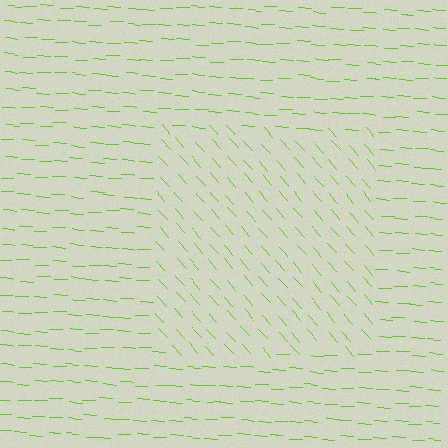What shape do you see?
I see a rectangle.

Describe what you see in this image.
The image is filled with small lime line segments. A rectangle region in the image has lines oriented differently from the surrounding lines, creating a visible texture boundary.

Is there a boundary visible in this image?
Yes, there is a texture boundary formed by a change in line orientation.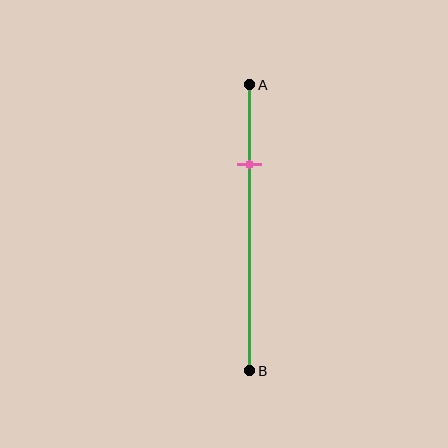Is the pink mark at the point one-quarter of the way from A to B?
Yes, the mark is approximately at the one-quarter point.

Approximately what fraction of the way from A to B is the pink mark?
The pink mark is approximately 30% of the way from A to B.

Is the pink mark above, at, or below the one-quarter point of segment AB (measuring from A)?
The pink mark is approximately at the one-quarter point of segment AB.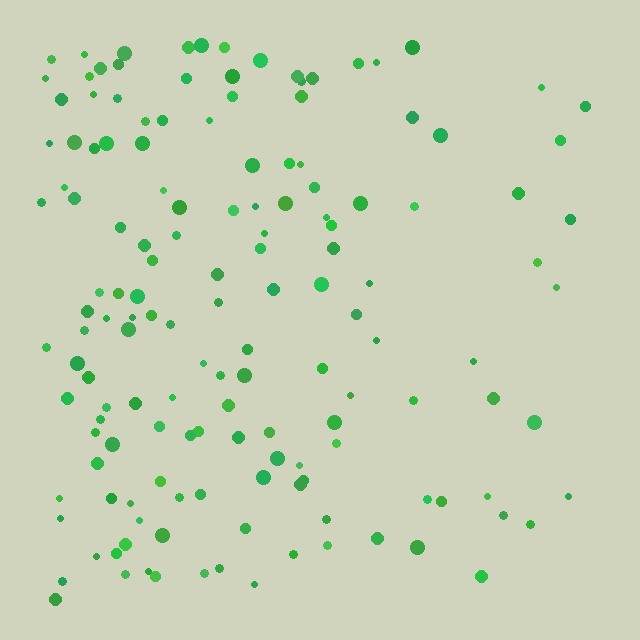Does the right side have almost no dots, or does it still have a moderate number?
Still a moderate number, just noticeably fewer than the left.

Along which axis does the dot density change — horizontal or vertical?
Horizontal.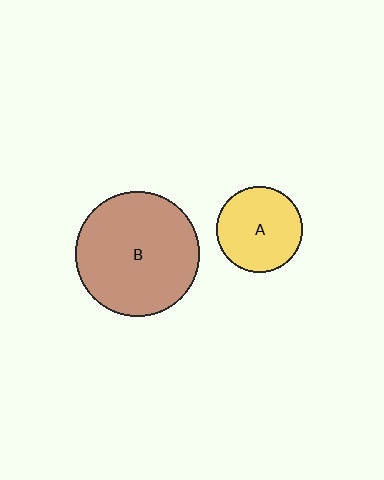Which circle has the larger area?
Circle B (brown).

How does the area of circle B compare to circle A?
Approximately 2.1 times.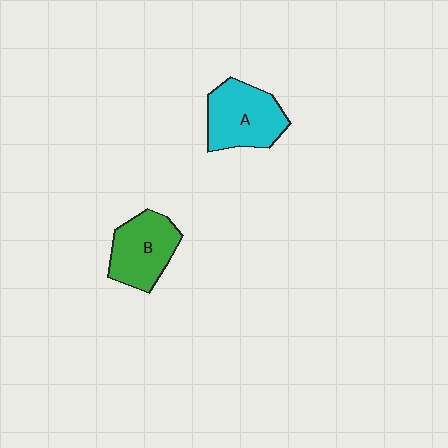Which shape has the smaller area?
Shape B (green).